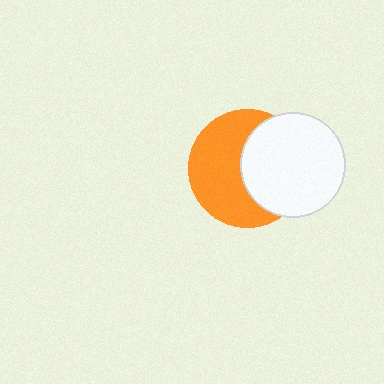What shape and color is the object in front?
The object in front is a white circle.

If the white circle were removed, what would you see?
You would see the complete orange circle.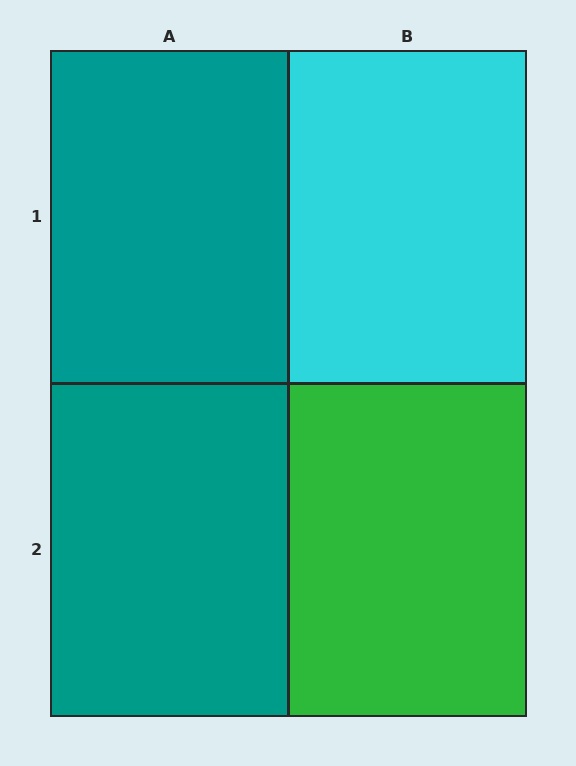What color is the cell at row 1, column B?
Cyan.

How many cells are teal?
2 cells are teal.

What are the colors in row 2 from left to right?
Teal, green.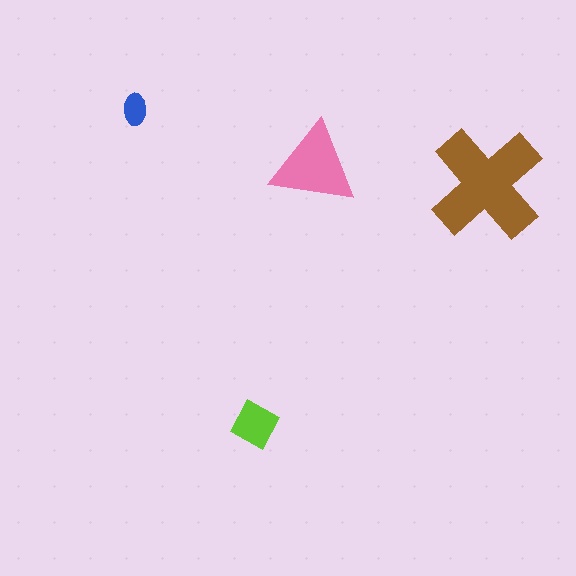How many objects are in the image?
There are 4 objects in the image.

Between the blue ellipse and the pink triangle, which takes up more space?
The pink triangle.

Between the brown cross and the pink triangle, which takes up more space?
The brown cross.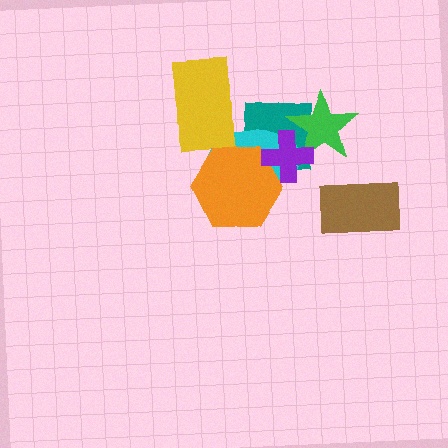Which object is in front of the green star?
The purple cross is in front of the green star.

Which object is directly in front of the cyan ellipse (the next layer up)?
The orange hexagon is directly in front of the cyan ellipse.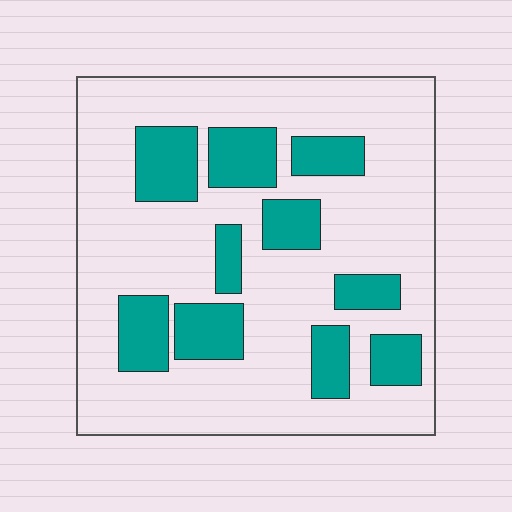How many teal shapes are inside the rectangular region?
10.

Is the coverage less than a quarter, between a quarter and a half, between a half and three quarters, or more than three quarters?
Between a quarter and a half.